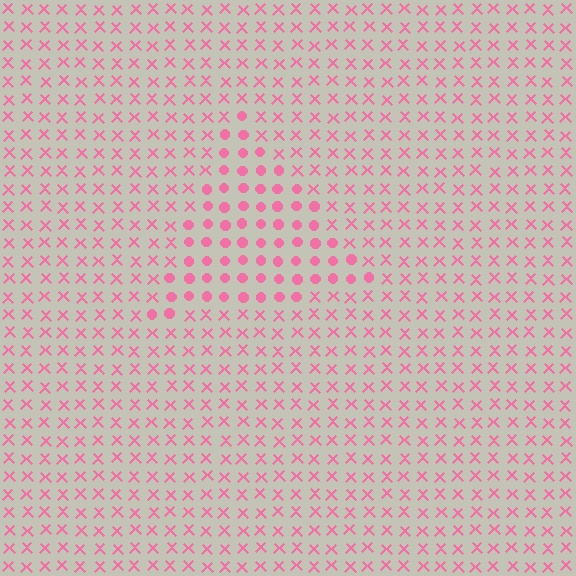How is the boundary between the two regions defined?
The boundary is defined by a change in element shape: circles inside vs. X marks outside. All elements share the same color and spacing.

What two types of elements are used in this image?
The image uses circles inside the triangle region and X marks outside it.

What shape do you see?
I see a triangle.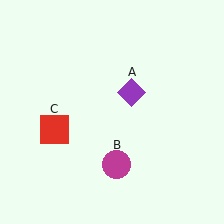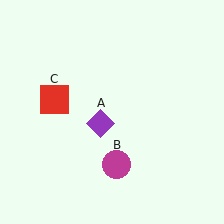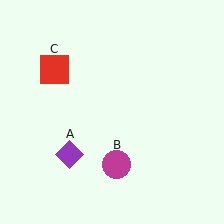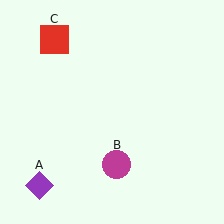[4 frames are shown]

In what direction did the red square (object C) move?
The red square (object C) moved up.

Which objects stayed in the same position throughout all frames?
Magenta circle (object B) remained stationary.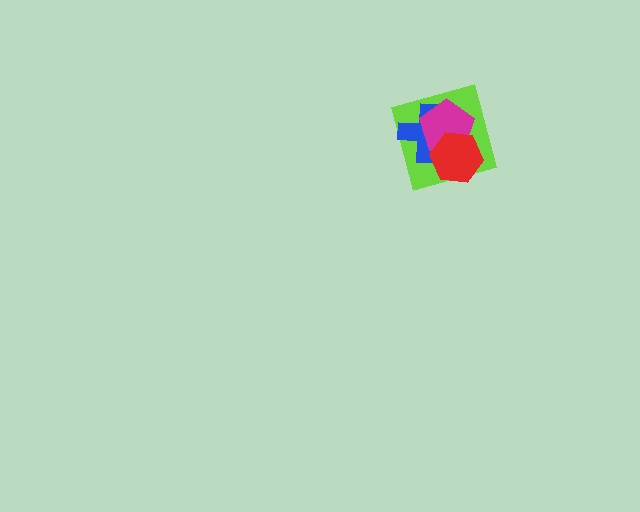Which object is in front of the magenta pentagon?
The red hexagon is in front of the magenta pentagon.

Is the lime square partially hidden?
Yes, it is partially covered by another shape.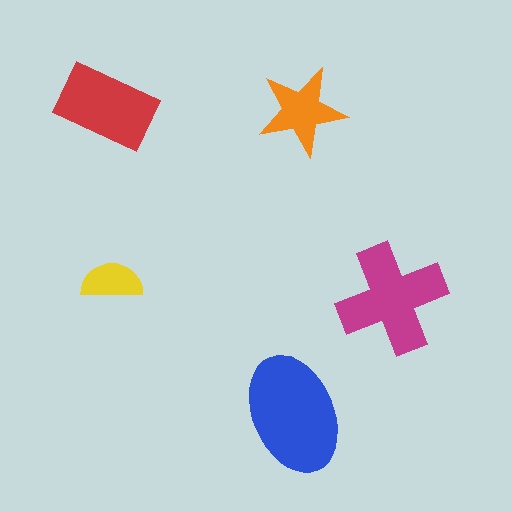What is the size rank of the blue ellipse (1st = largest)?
1st.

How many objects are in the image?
There are 5 objects in the image.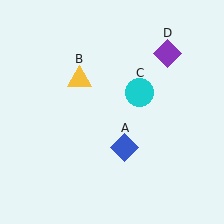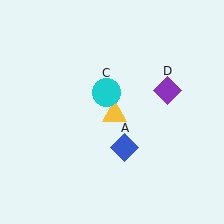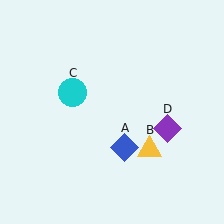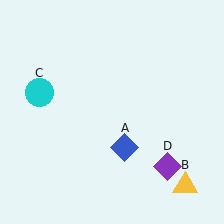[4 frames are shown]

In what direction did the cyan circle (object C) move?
The cyan circle (object C) moved left.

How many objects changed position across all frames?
3 objects changed position: yellow triangle (object B), cyan circle (object C), purple diamond (object D).